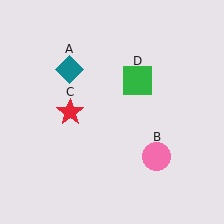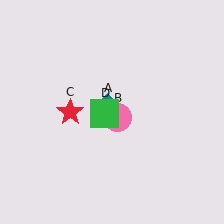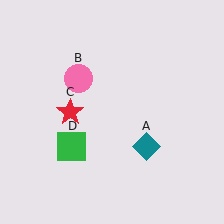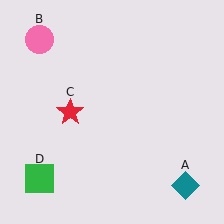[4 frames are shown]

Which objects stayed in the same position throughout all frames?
Red star (object C) remained stationary.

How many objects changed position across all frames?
3 objects changed position: teal diamond (object A), pink circle (object B), green square (object D).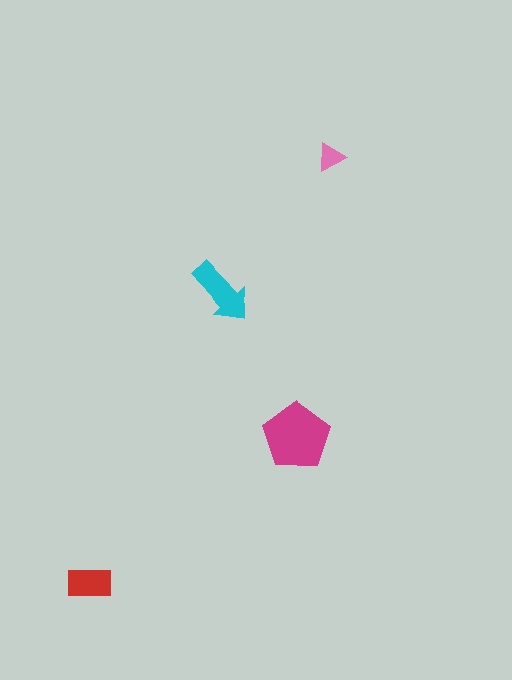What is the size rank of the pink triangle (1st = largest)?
4th.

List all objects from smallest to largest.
The pink triangle, the red rectangle, the cyan arrow, the magenta pentagon.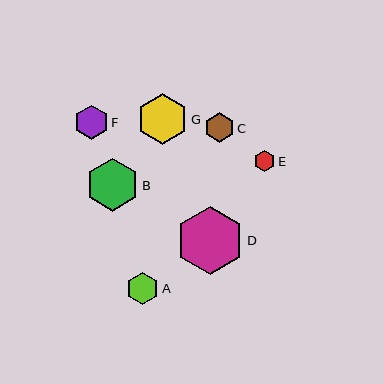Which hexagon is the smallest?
Hexagon E is the smallest with a size of approximately 20 pixels.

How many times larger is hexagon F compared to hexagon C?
Hexagon F is approximately 1.1 times the size of hexagon C.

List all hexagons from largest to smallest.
From largest to smallest: D, B, G, F, A, C, E.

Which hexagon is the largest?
Hexagon D is the largest with a size of approximately 69 pixels.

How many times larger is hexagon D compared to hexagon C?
Hexagon D is approximately 2.3 times the size of hexagon C.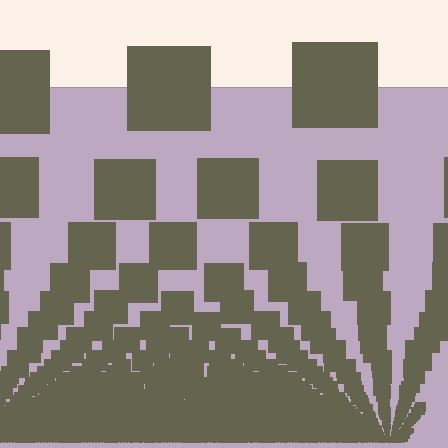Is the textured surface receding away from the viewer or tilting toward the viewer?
The surface appears to tilt toward the viewer. Texture elements get larger and sparser toward the top.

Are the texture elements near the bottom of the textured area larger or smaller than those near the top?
Smaller. The gradient is inverted — elements near the bottom are smaller and denser.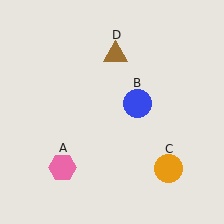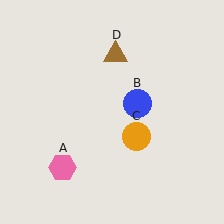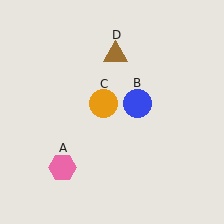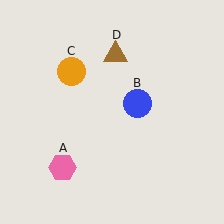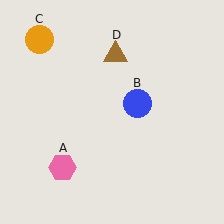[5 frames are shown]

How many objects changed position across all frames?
1 object changed position: orange circle (object C).